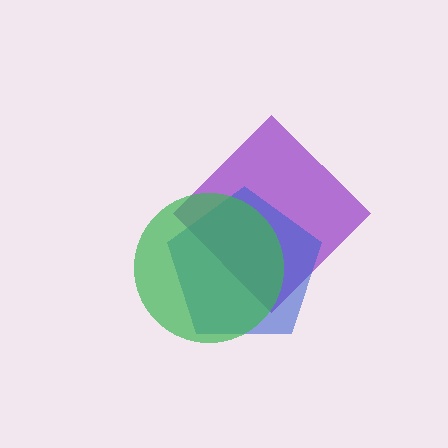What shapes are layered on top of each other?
The layered shapes are: a purple diamond, a blue pentagon, a green circle.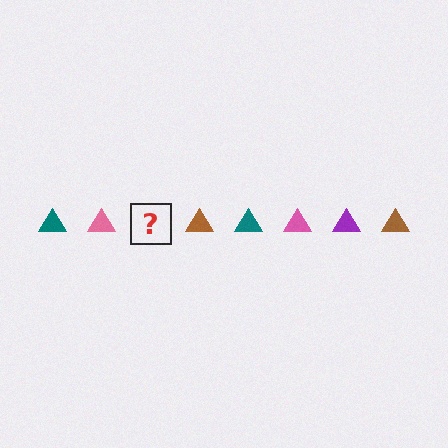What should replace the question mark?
The question mark should be replaced with a purple triangle.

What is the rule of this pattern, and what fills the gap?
The rule is that the pattern cycles through teal, pink, purple, brown triangles. The gap should be filled with a purple triangle.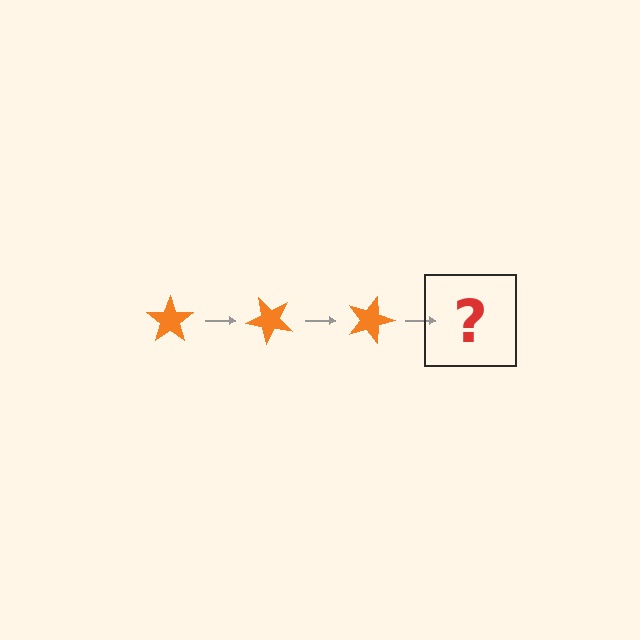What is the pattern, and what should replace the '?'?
The pattern is that the star rotates 45 degrees each step. The '?' should be an orange star rotated 135 degrees.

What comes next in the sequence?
The next element should be an orange star rotated 135 degrees.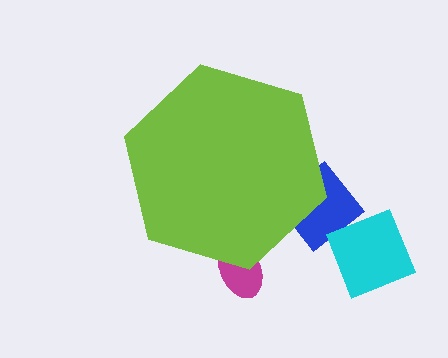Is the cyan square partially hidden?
No, the cyan square is fully visible.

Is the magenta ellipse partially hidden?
Yes, the magenta ellipse is partially hidden behind the lime hexagon.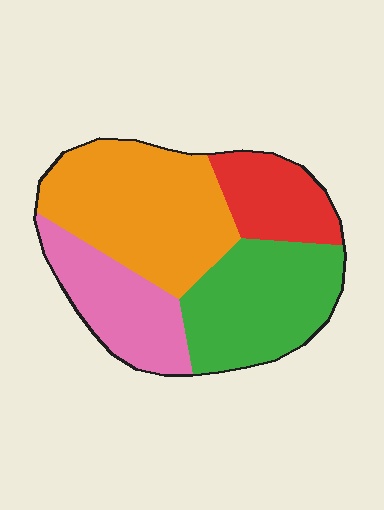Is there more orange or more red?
Orange.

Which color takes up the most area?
Orange, at roughly 35%.